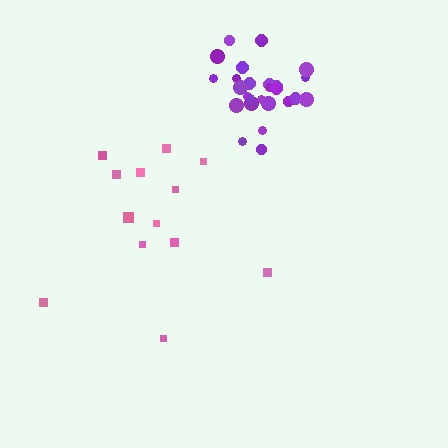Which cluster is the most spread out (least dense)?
Pink.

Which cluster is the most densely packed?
Purple.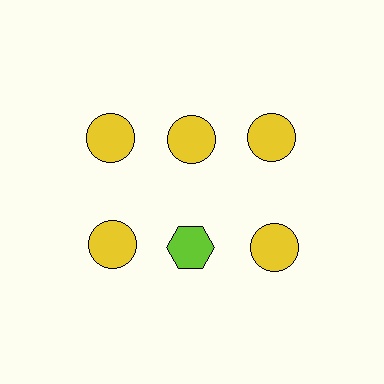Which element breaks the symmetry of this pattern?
The lime hexagon in the second row, second from left column breaks the symmetry. All other shapes are yellow circles.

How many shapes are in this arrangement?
There are 6 shapes arranged in a grid pattern.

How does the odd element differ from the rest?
It differs in both color (lime instead of yellow) and shape (hexagon instead of circle).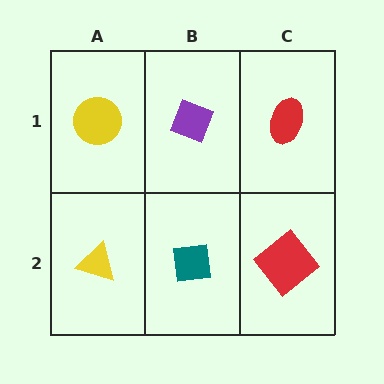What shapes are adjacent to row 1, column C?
A red diamond (row 2, column C), a purple diamond (row 1, column B).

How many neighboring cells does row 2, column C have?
2.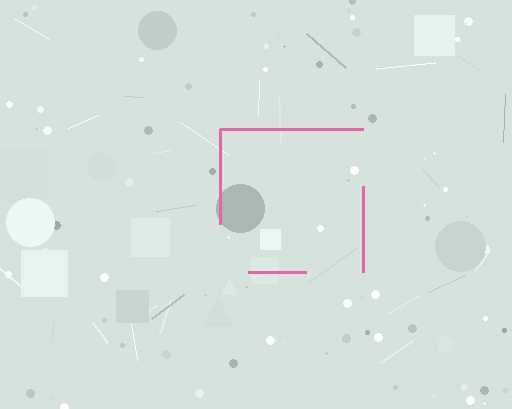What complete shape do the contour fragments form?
The contour fragments form a square.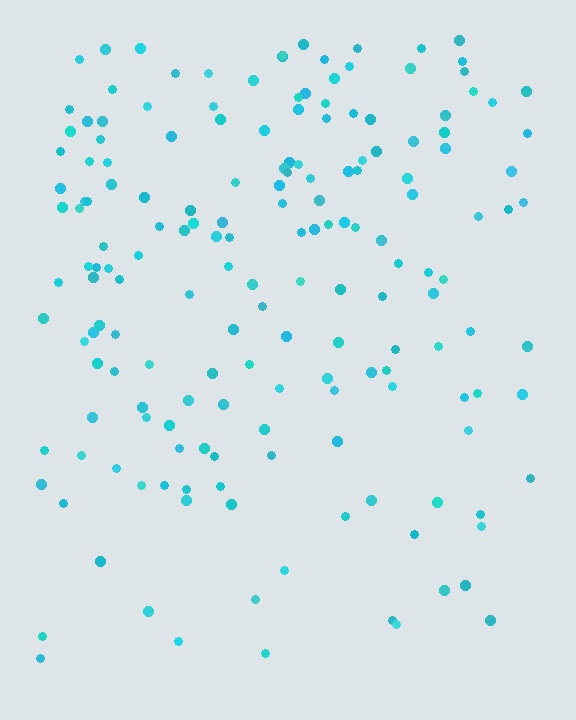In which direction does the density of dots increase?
From bottom to top, with the top side densest.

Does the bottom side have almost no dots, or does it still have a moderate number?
Still a moderate number, just noticeably fewer than the top.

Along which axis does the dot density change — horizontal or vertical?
Vertical.